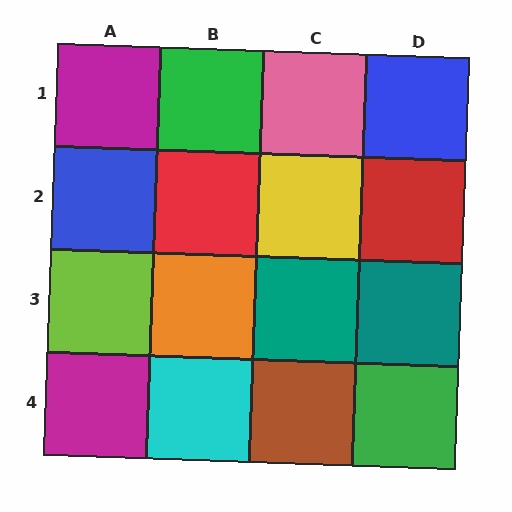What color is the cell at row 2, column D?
Red.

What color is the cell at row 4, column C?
Brown.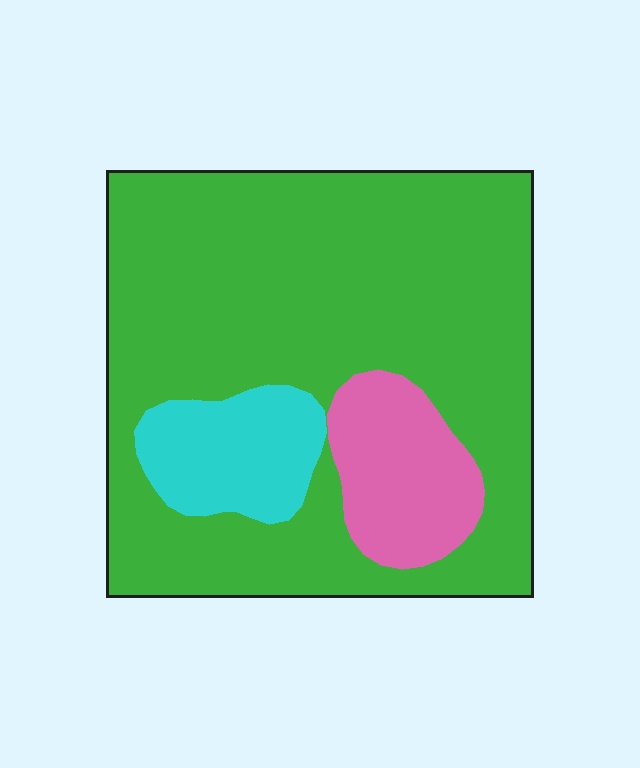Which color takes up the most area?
Green, at roughly 75%.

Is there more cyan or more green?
Green.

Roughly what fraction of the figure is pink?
Pink covers roughly 10% of the figure.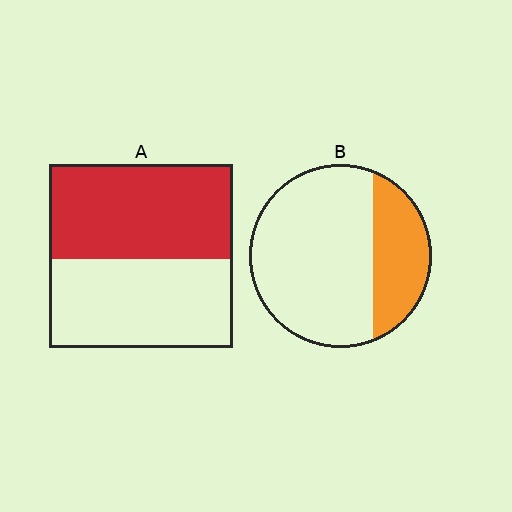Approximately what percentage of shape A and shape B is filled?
A is approximately 50% and B is approximately 30%.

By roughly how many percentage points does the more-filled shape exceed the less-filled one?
By roughly 25 percentage points (A over B).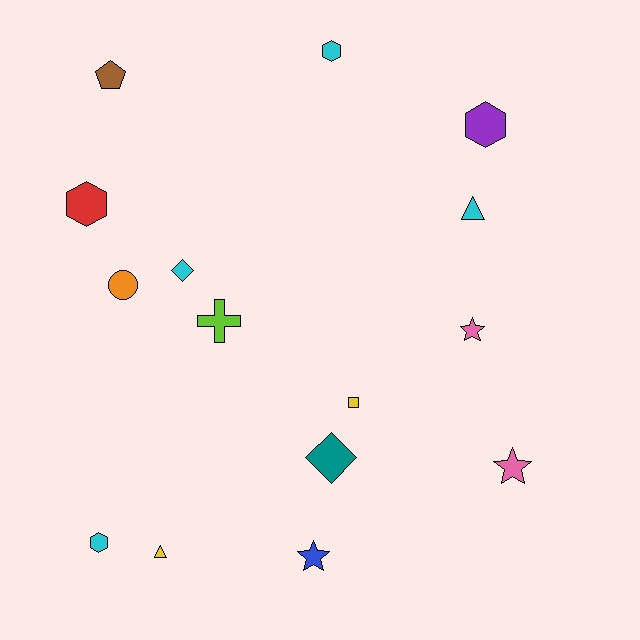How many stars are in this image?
There are 3 stars.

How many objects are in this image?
There are 15 objects.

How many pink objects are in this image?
There are 2 pink objects.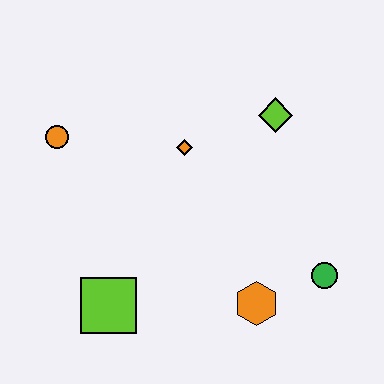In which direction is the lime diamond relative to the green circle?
The lime diamond is above the green circle.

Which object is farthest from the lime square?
The lime diamond is farthest from the lime square.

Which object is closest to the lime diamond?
The orange diamond is closest to the lime diamond.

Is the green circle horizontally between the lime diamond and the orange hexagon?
No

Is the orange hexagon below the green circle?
Yes